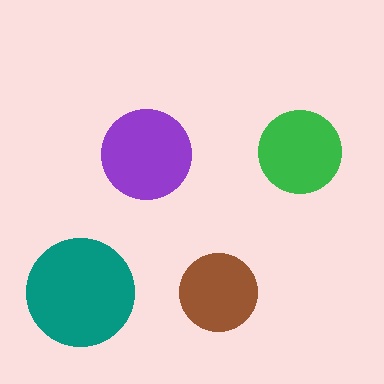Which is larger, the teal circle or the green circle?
The teal one.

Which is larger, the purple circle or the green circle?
The purple one.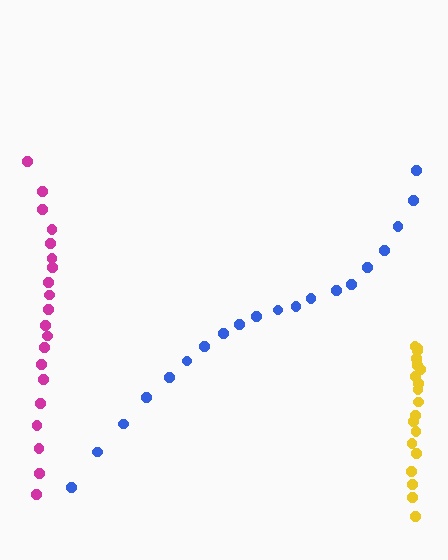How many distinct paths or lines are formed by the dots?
There are 3 distinct paths.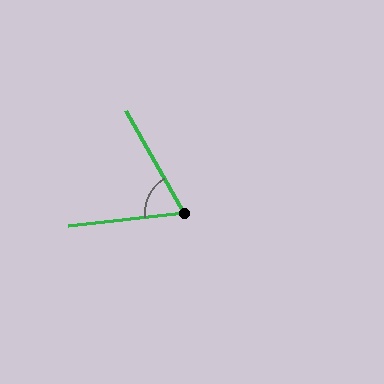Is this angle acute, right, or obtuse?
It is acute.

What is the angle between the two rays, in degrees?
Approximately 67 degrees.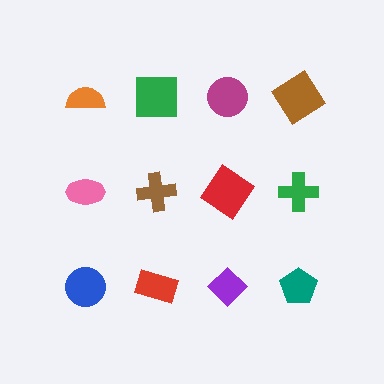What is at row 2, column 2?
A brown cross.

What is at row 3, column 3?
A purple diamond.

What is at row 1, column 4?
A brown diamond.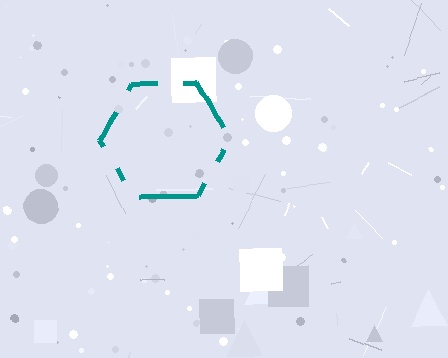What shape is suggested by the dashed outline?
The dashed outline suggests a hexagon.